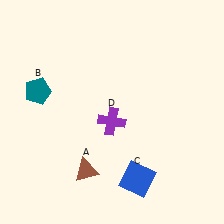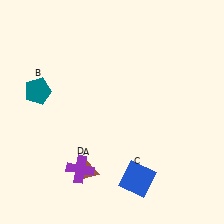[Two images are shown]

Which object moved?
The purple cross (D) moved down.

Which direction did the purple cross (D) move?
The purple cross (D) moved down.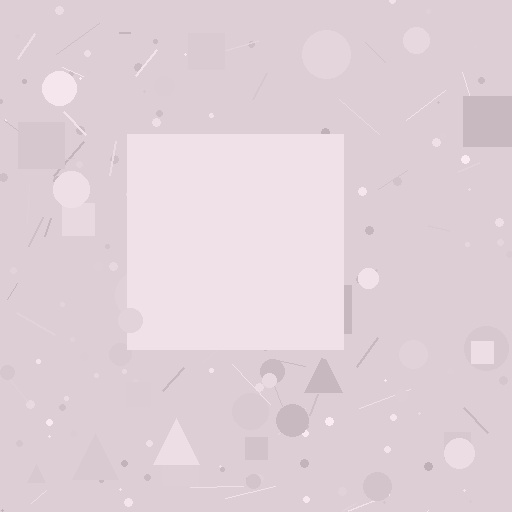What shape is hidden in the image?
A square is hidden in the image.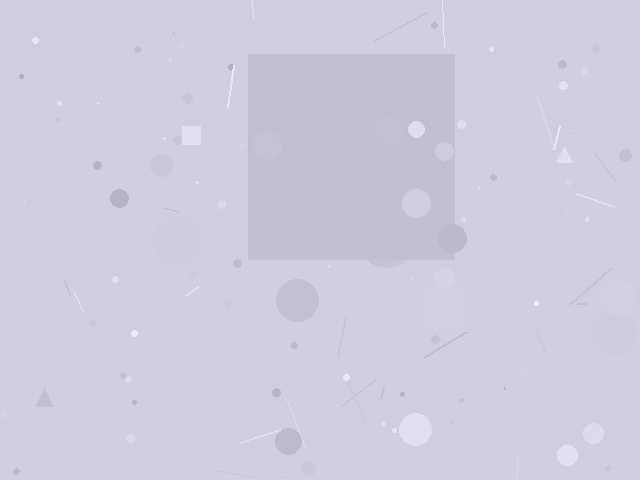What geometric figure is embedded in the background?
A square is embedded in the background.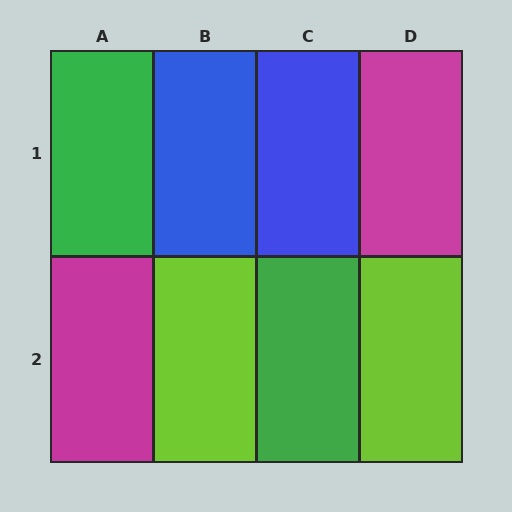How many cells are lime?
2 cells are lime.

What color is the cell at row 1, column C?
Blue.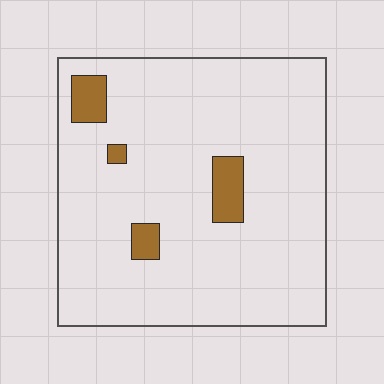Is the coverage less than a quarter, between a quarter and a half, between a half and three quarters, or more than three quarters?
Less than a quarter.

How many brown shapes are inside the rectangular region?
4.